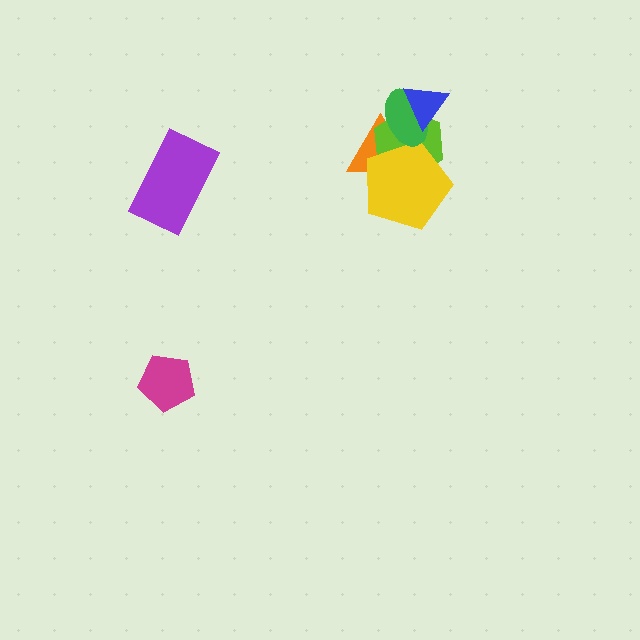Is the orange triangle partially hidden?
Yes, it is partially covered by another shape.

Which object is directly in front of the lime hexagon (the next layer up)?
The yellow pentagon is directly in front of the lime hexagon.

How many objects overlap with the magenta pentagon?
0 objects overlap with the magenta pentagon.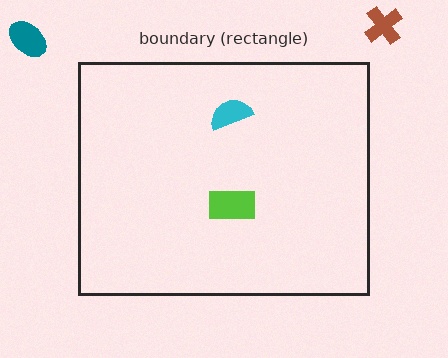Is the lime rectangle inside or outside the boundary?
Inside.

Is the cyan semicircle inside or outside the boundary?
Inside.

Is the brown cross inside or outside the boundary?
Outside.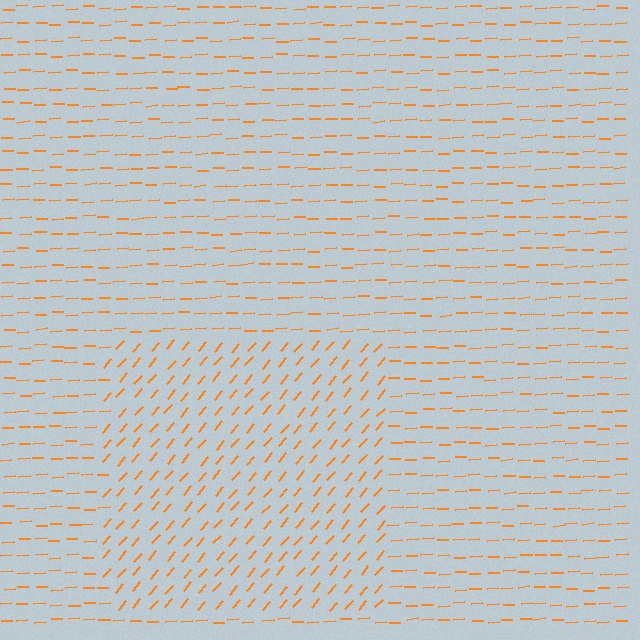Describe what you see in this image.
The image is filled with small orange line segments. A rectangle region in the image has lines oriented differently from the surrounding lines, creating a visible texture boundary.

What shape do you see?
I see a rectangle.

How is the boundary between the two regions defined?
The boundary is defined purely by a change in line orientation (approximately 45 degrees difference). All lines are the same color and thickness.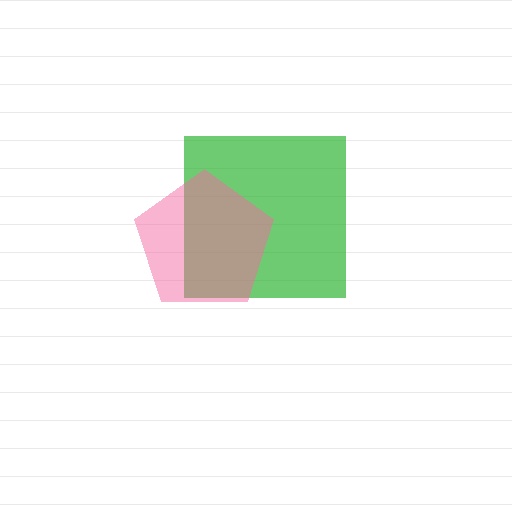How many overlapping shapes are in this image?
There are 2 overlapping shapes in the image.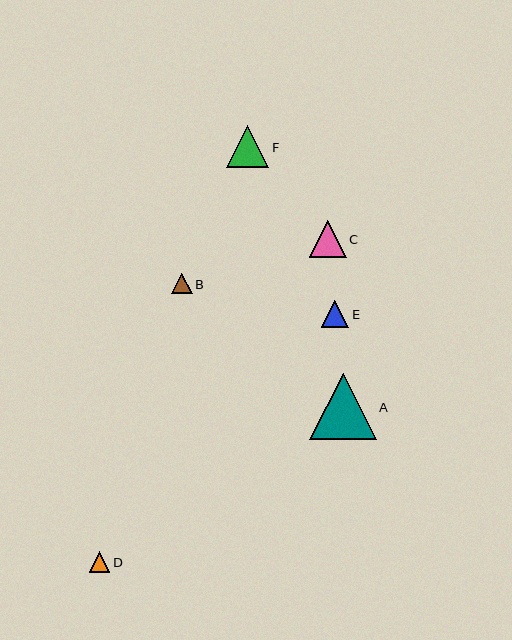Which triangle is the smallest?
Triangle B is the smallest with a size of approximately 20 pixels.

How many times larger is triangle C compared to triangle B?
Triangle C is approximately 1.8 times the size of triangle B.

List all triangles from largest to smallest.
From largest to smallest: A, F, C, E, D, B.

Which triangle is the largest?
Triangle A is the largest with a size of approximately 66 pixels.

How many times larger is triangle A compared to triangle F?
Triangle A is approximately 1.6 times the size of triangle F.